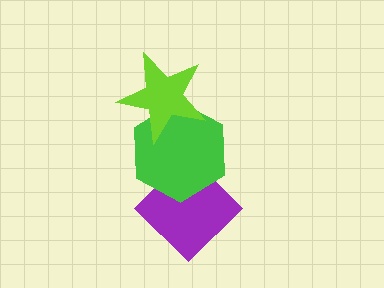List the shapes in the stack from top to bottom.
From top to bottom: the lime star, the green hexagon, the purple diamond.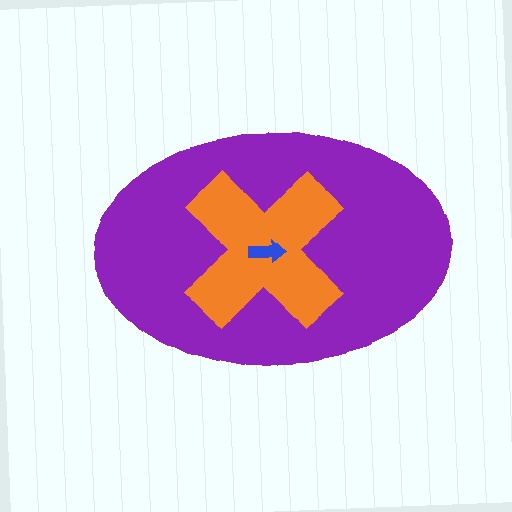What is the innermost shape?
The blue arrow.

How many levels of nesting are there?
3.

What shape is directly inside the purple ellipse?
The orange cross.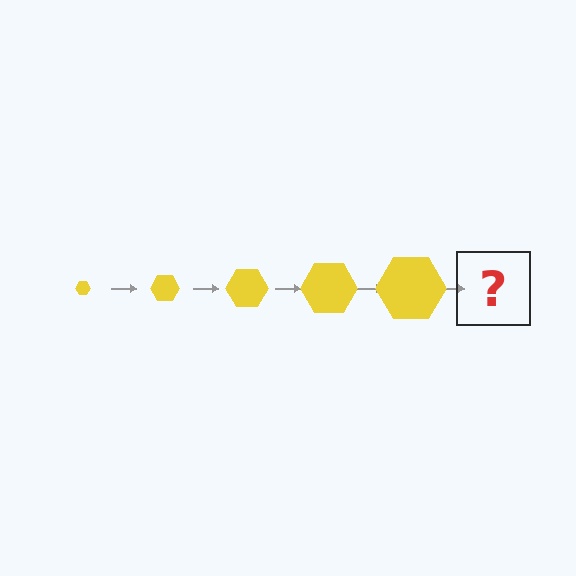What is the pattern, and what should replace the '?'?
The pattern is that the hexagon gets progressively larger each step. The '?' should be a yellow hexagon, larger than the previous one.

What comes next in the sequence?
The next element should be a yellow hexagon, larger than the previous one.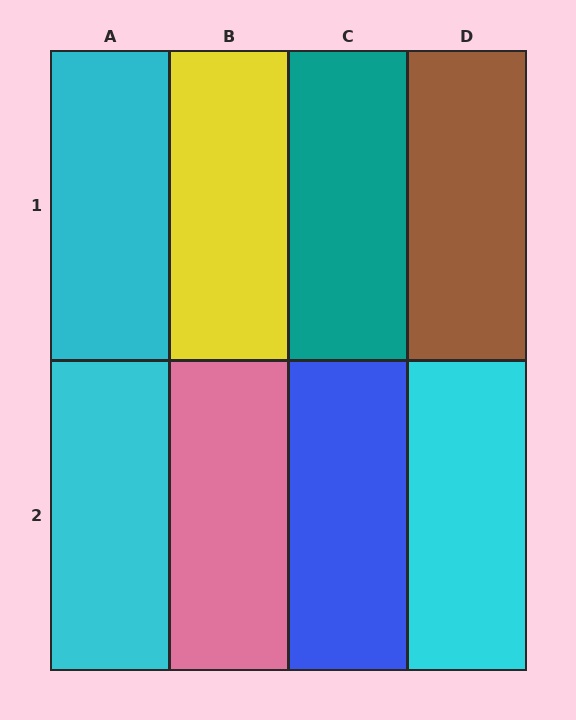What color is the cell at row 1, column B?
Yellow.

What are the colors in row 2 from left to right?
Cyan, pink, blue, cyan.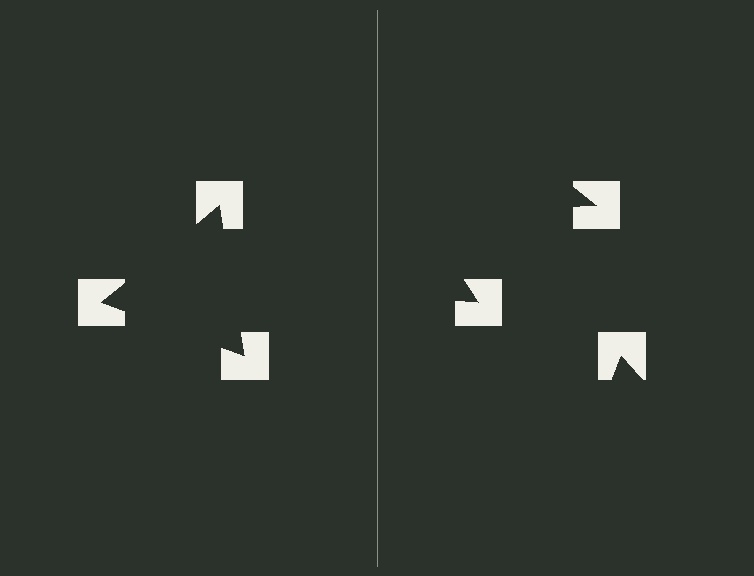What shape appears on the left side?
An illusory triangle.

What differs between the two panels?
The notched squares are positioned identically on both sides; only the wedge orientations differ. On the left they align to a triangle; on the right they are misaligned.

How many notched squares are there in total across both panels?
6 — 3 on each side.